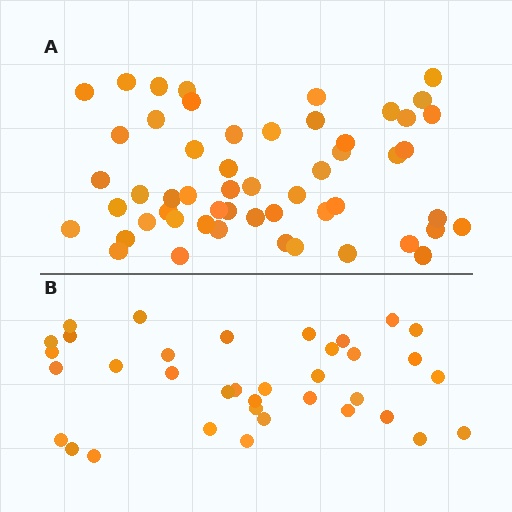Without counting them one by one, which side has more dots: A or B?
Region A (the top region) has more dots.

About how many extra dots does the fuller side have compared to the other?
Region A has approximately 20 more dots than region B.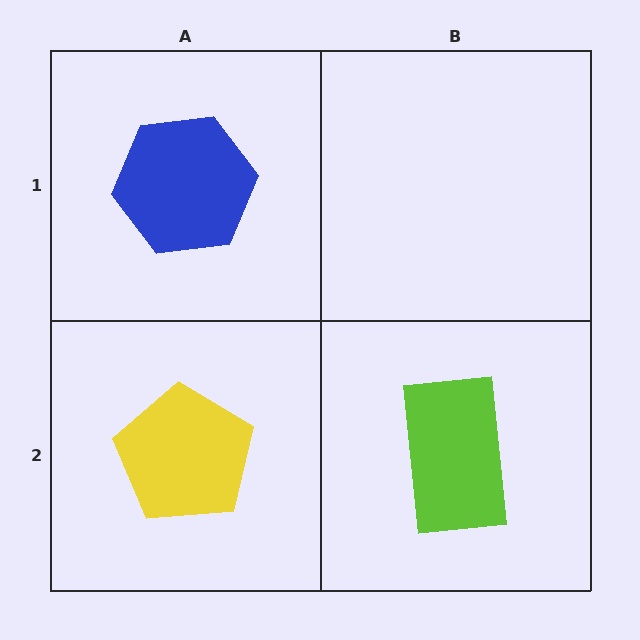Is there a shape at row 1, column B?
No, that cell is empty.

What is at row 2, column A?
A yellow pentagon.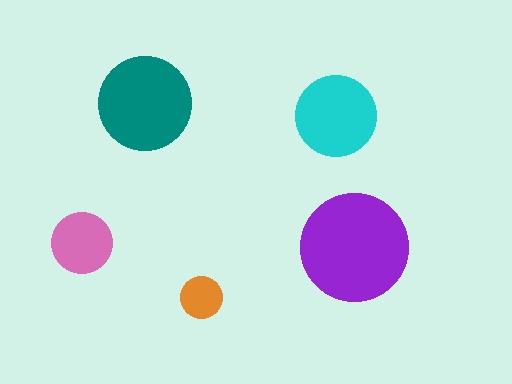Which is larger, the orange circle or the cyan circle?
The cyan one.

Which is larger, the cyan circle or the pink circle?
The cyan one.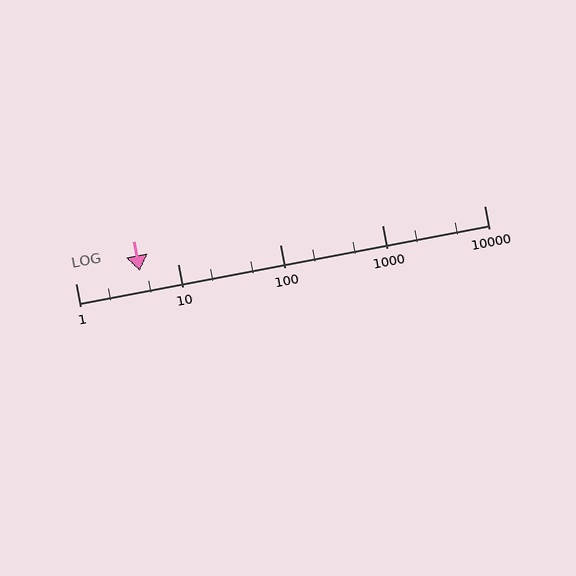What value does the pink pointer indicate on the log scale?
The pointer indicates approximately 4.3.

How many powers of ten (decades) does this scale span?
The scale spans 4 decades, from 1 to 10000.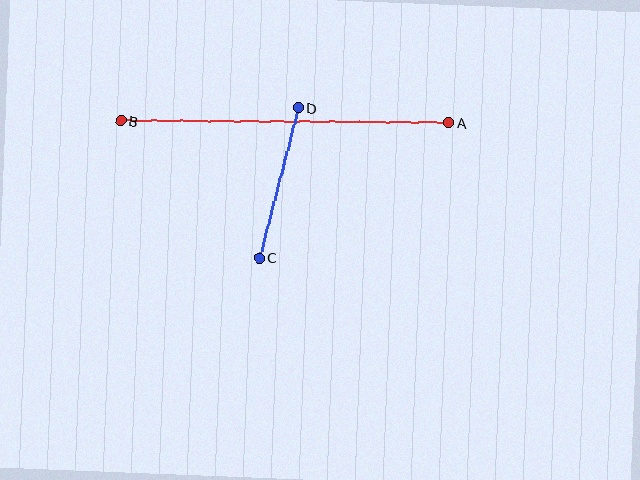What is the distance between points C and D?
The distance is approximately 155 pixels.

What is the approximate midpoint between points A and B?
The midpoint is at approximately (285, 122) pixels.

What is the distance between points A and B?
The distance is approximately 328 pixels.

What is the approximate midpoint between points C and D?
The midpoint is at approximately (279, 183) pixels.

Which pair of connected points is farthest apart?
Points A and B are farthest apart.